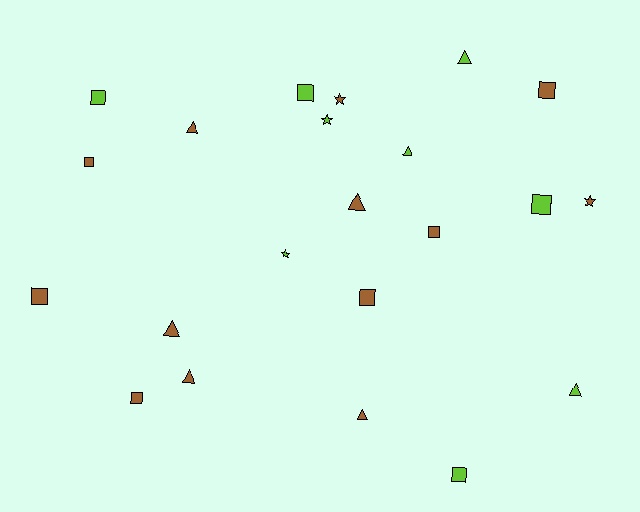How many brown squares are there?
There are 6 brown squares.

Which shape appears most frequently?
Square, with 10 objects.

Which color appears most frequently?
Brown, with 13 objects.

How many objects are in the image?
There are 22 objects.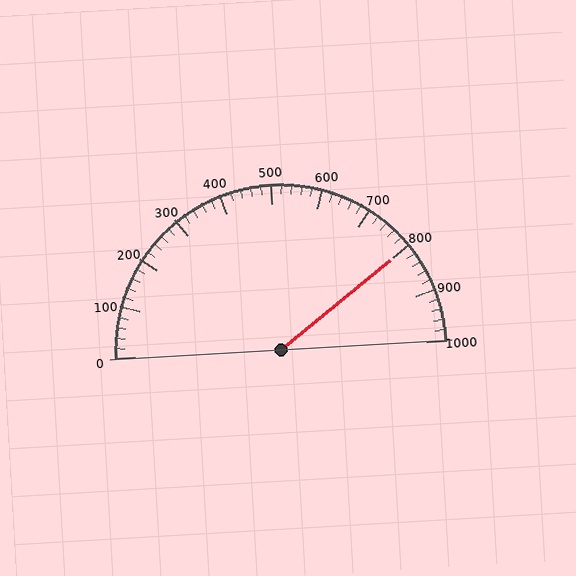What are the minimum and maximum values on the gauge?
The gauge ranges from 0 to 1000.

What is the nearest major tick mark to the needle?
The nearest major tick mark is 800.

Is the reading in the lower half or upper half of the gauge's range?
The reading is in the upper half of the range (0 to 1000).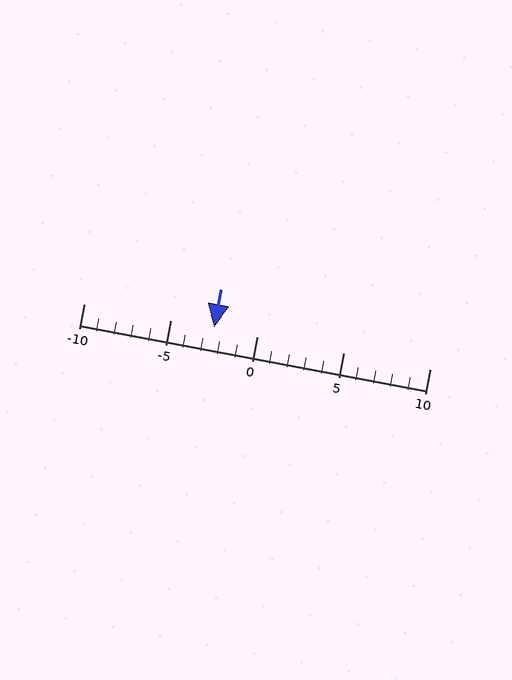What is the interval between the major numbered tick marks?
The major tick marks are spaced 5 units apart.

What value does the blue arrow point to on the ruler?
The blue arrow points to approximately -2.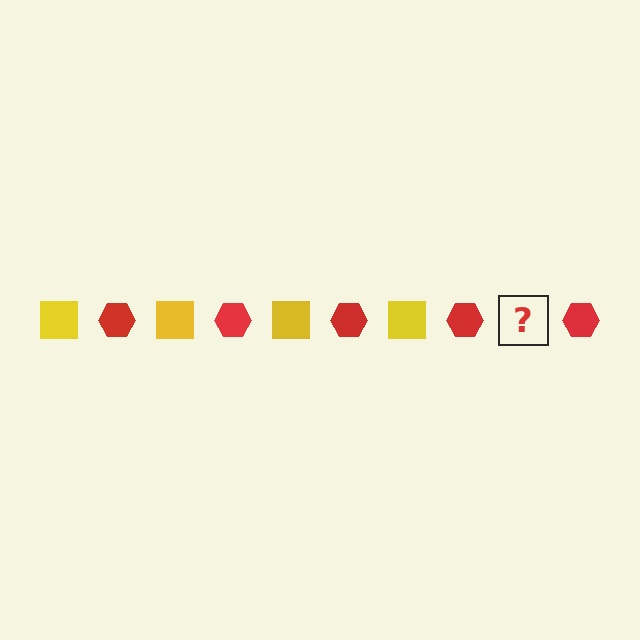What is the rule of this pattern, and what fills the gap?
The rule is that the pattern alternates between yellow square and red hexagon. The gap should be filled with a yellow square.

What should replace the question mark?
The question mark should be replaced with a yellow square.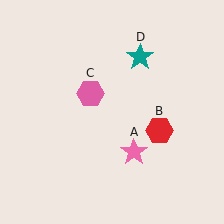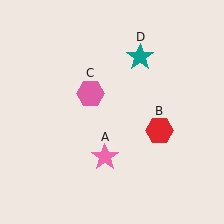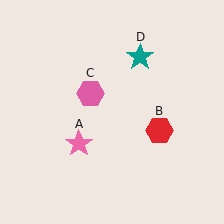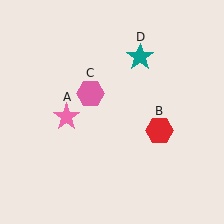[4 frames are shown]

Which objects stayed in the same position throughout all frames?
Red hexagon (object B) and pink hexagon (object C) and teal star (object D) remained stationary.